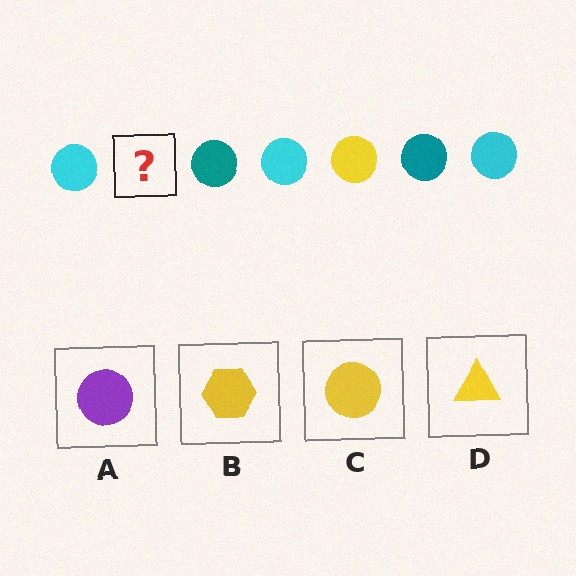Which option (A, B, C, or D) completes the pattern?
C.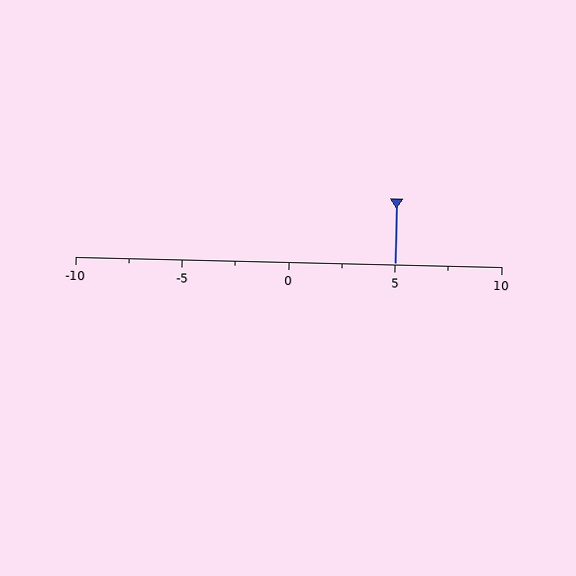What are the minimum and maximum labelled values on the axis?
The axis runs from -10 to 10.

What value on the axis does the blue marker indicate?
The marker indicates approximately 5.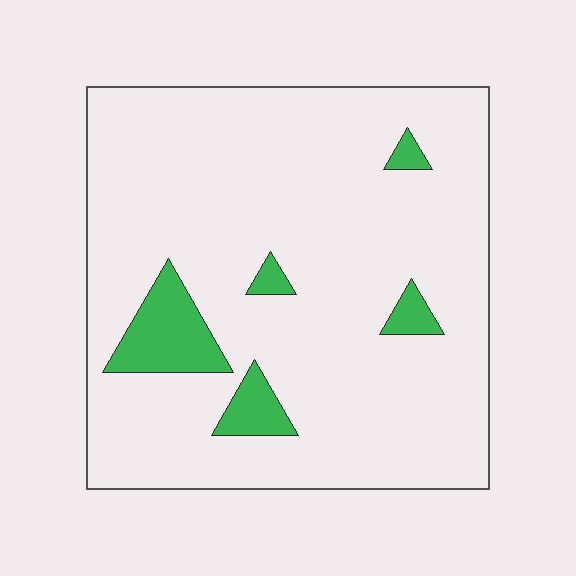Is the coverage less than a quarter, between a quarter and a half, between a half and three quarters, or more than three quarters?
Less than a quarter.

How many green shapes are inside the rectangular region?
5.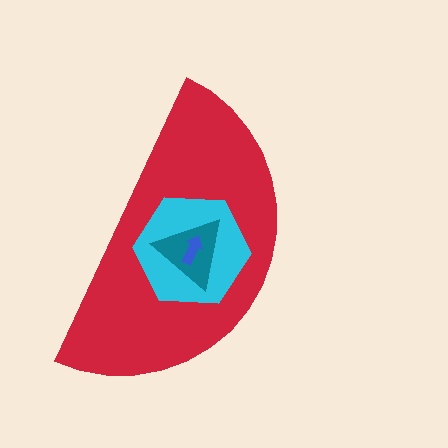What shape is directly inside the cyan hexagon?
The teal triangle.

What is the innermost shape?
The blue arrow.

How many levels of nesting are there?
4.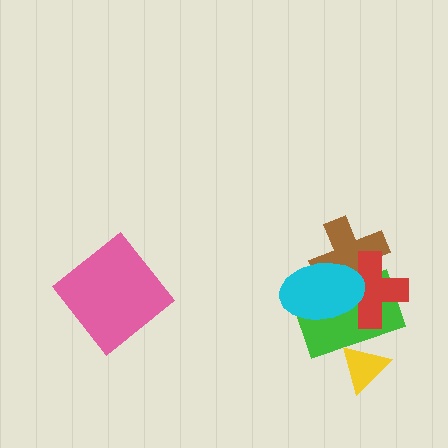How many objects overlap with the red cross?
3 objects overlap with the red cross.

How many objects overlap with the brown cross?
3 objects overlap with the brown cross.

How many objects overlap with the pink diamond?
0 objects overlap with the pink diamond.